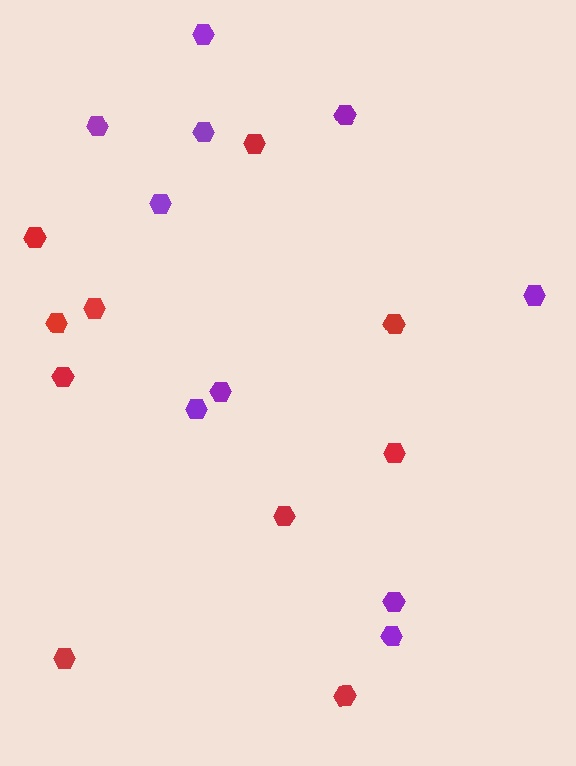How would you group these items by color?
There are 2 groups: one group of red hexagons (10) and one group of purple hexagons (10).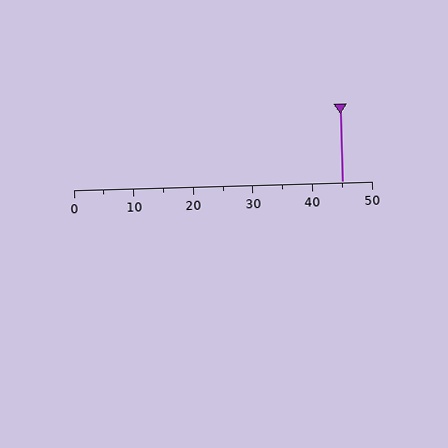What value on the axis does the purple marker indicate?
The marker indicates approximately 45.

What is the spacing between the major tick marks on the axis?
The major ticks are spaced 10 apart.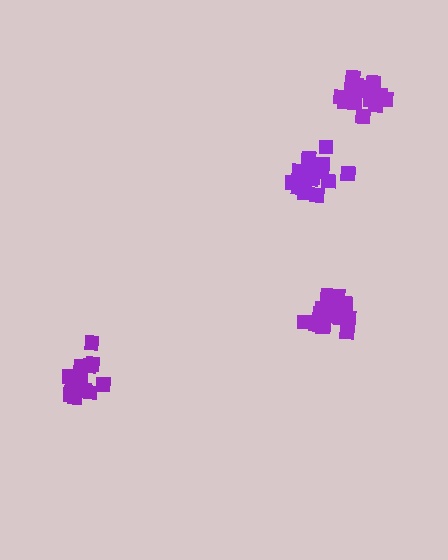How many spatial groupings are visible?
There are 4 spatial groupings.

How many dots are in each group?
Group 1: 16 dots, Group 2: 16 dots, Group 3: 17 dots, Group 4: 18 dots (67 total).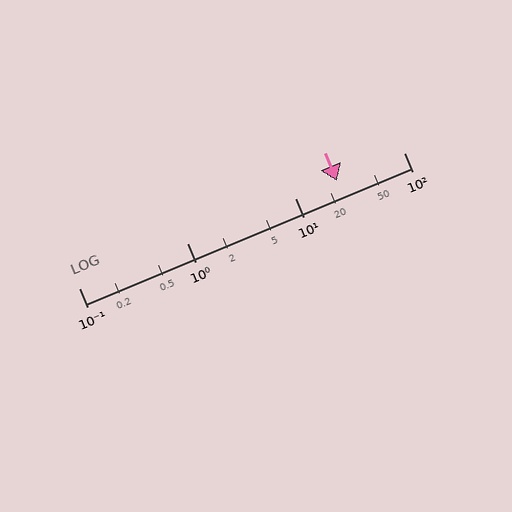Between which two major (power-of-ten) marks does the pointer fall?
The pointer is between 10 and 100.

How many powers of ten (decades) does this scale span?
The scale spans 3 decades, from 0.1 to 100.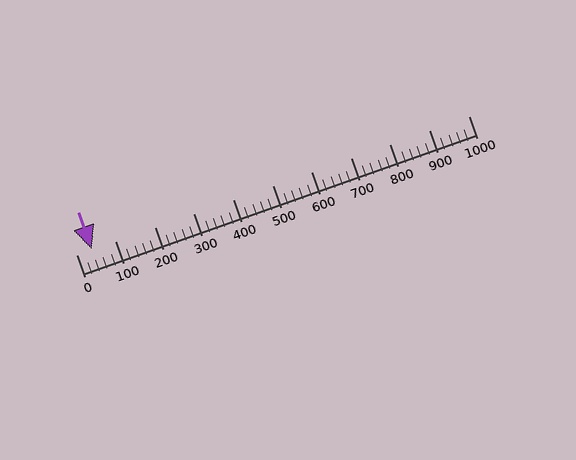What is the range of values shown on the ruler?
The ruler shows values from 0 to 1000.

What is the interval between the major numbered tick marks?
The major tick marks are spaced 100 units apart.